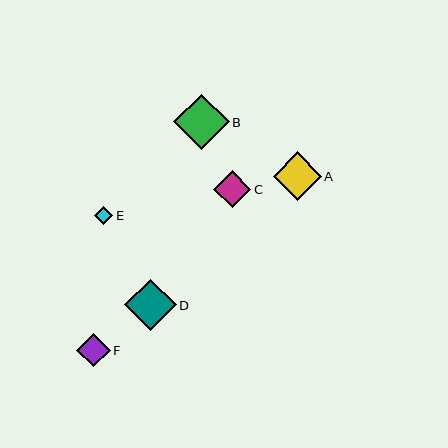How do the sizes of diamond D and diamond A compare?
Diamond D and diamond A are approximately the same size.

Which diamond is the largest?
Diamond B is the largest with a size of approximately 56 pixels.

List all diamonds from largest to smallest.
From largest to smallest: B, D, A, C, F, E.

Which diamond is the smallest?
Diamond E is the smallest with a size of approximately 18 pixels.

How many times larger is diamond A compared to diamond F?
Diamond A is approximately 1.4 times the size of diamond F.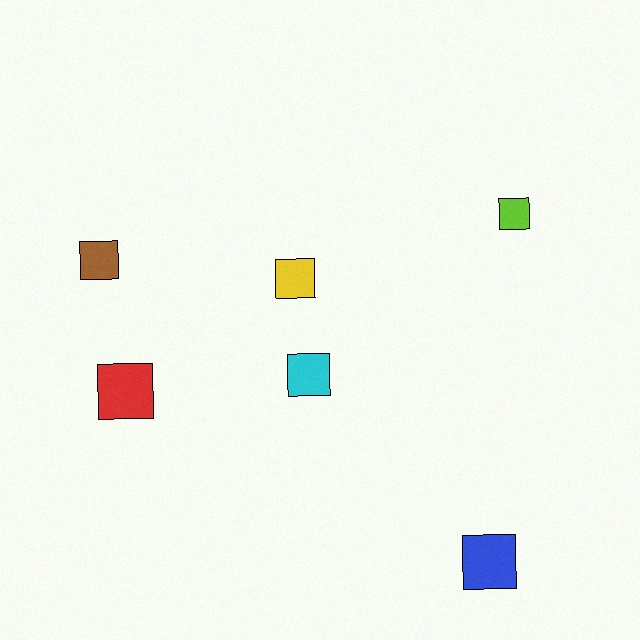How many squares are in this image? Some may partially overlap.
There are 6 squares.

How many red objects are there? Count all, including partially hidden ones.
There is 1 red object.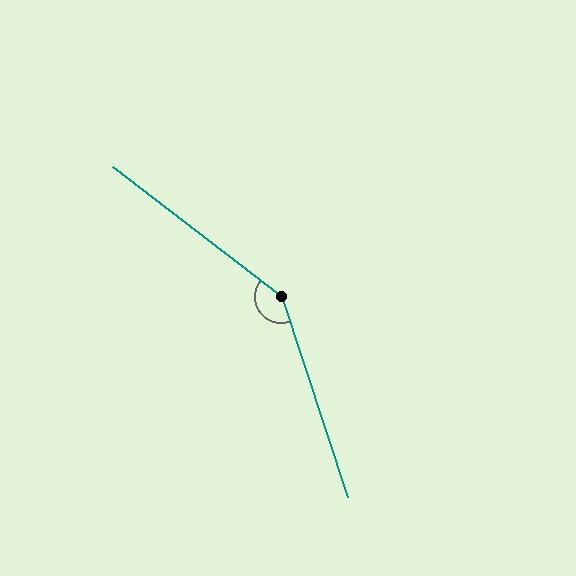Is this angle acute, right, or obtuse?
It is obtuse.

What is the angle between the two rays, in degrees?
Approximately 146 degrees.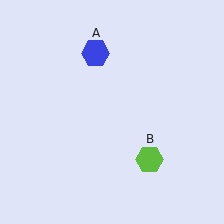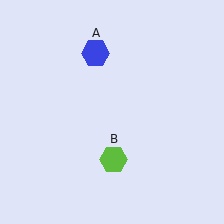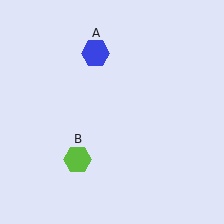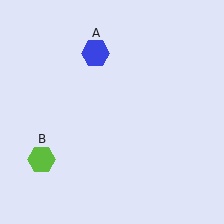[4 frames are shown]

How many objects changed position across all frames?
1 object changed position: lime hexagon (object B).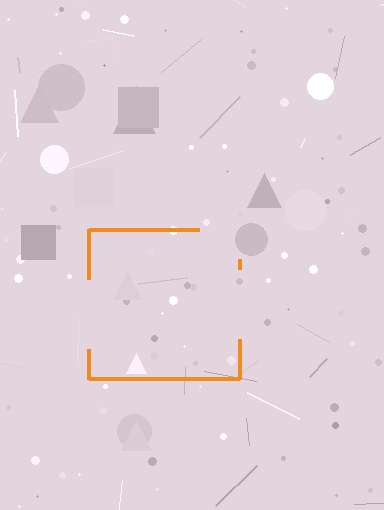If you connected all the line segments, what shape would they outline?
They would outline a square.